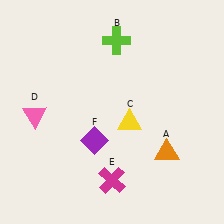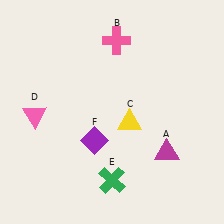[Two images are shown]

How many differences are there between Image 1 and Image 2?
There are 3 differences between the two images.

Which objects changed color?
A changed from orange to magenta. B changed from lime to pink. E changed from magenta to green.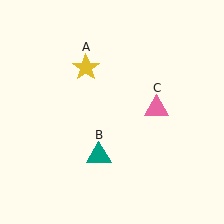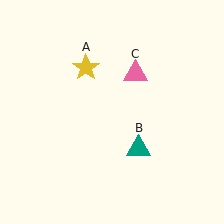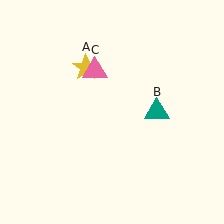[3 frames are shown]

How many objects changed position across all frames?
2 objects changed position: teal triangle (object B), pink triangle (object C).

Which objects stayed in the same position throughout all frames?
Yellow star (object A) remained stationary.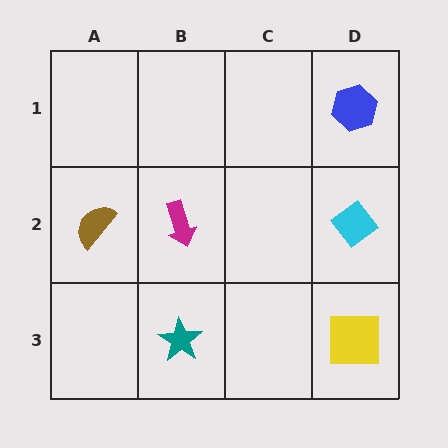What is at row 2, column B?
A magenta arrow.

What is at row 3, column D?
A yellow square.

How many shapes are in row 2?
3 shapes.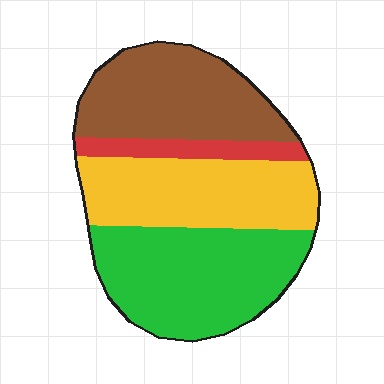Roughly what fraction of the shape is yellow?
Yellow covers about 30% of the shape.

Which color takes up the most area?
Green, at roughly 35%.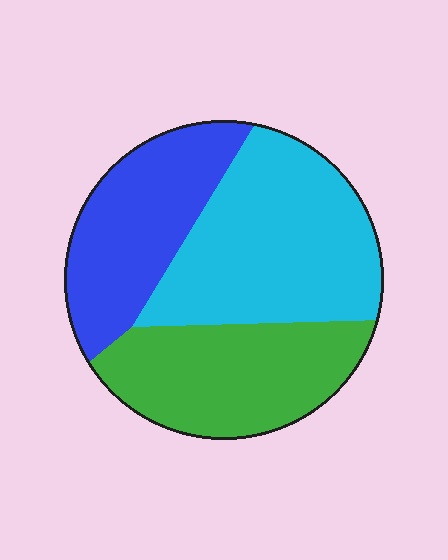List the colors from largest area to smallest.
From largest to smallest: cyan, green, blue.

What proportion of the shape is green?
Green covers around 30% of the shape.